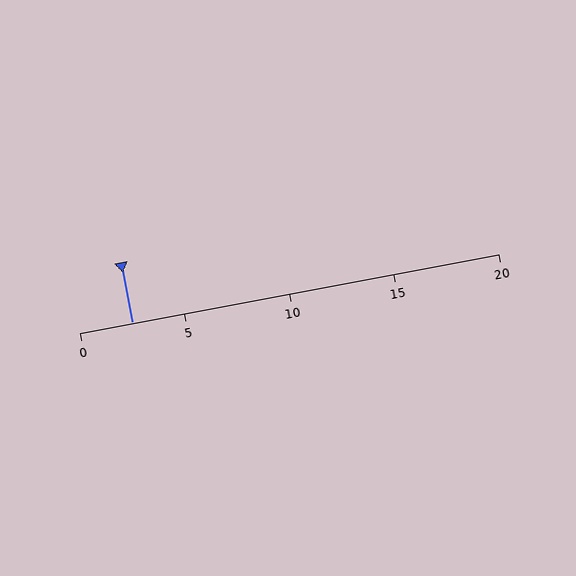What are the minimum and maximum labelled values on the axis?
The axis runs from 0 to 20.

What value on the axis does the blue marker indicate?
The marker indicates approximately 2.5.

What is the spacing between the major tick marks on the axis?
The major ticks are spaced 5 apart.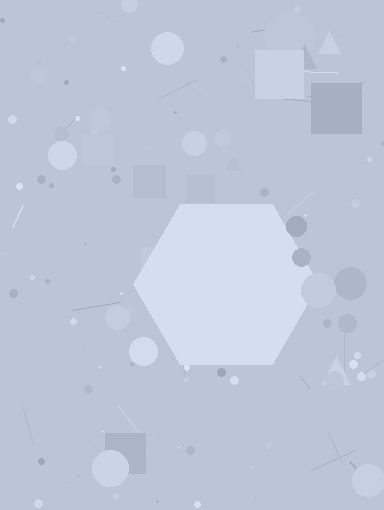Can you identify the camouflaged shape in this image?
The camouflaged shape is a hexagon.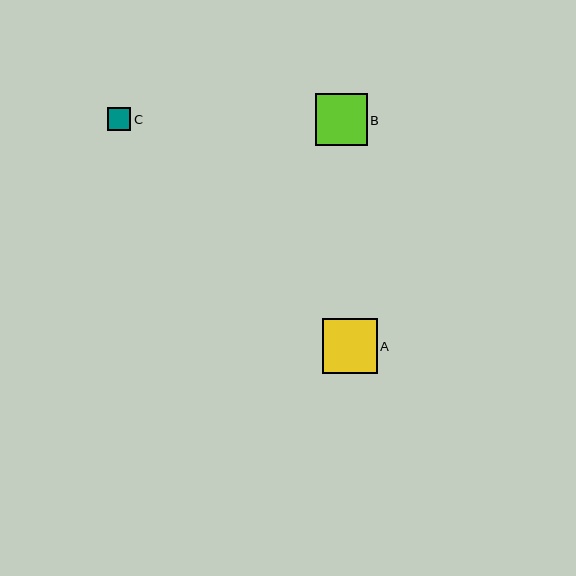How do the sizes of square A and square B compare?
Square A and square B are approximately the same size.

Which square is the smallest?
Square C is the smallest with a size of approximately 23 pixels.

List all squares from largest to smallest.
From largest to smallest: A, B, C.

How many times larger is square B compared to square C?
Square B is approximately 2.2 times the size of square C.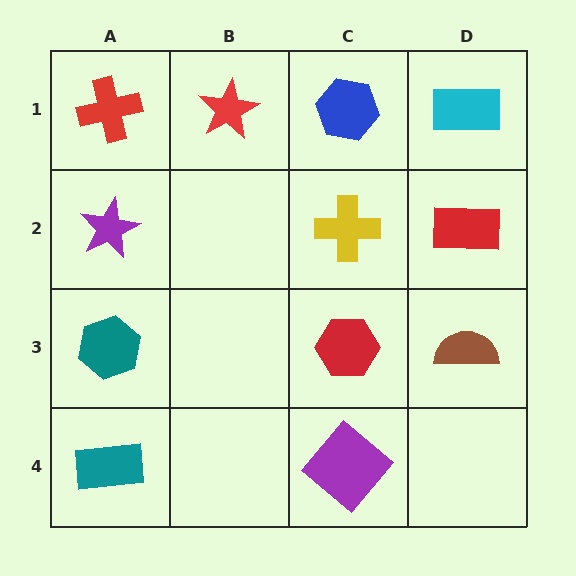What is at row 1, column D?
A cyan rectangle.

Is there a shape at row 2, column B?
No, that cell is empty.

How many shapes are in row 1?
4 shapes.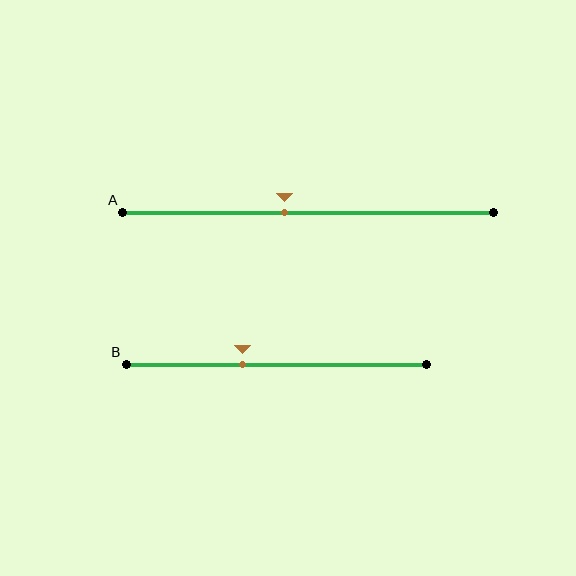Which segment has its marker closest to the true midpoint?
Segment A has its marker closest to the true midpoint.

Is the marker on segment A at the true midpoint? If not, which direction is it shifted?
No, the marker on segment A is shifted to the left by about 6% of the segment length.